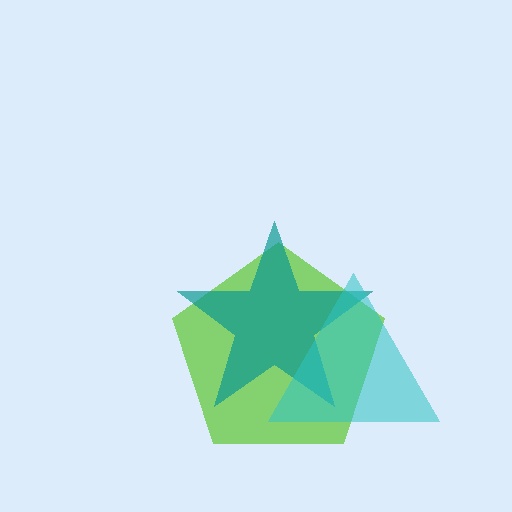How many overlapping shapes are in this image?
There are 3 overlapping shapes in the image.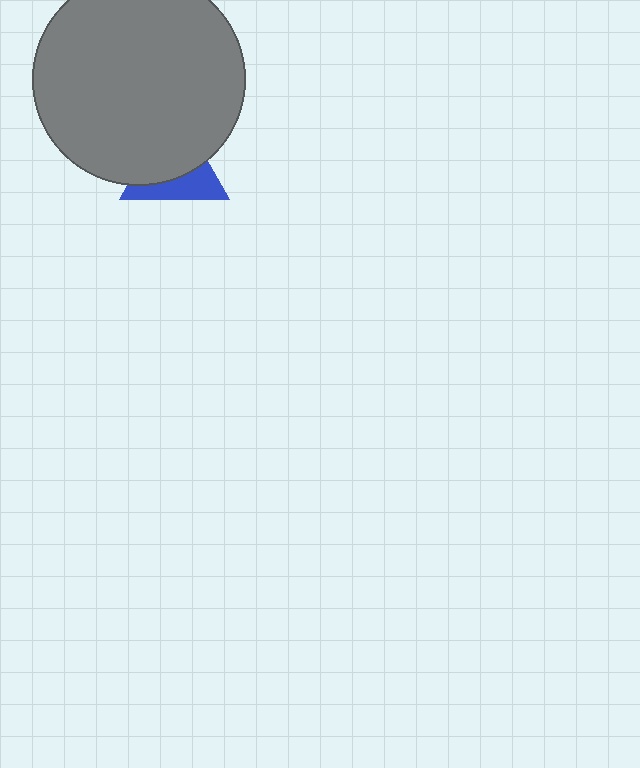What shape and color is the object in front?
The object in front is a gray circle.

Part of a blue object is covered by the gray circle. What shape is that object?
It is a triangle.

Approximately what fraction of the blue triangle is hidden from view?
Roughly 60% of the blue triangle is hidden behind the gray circle.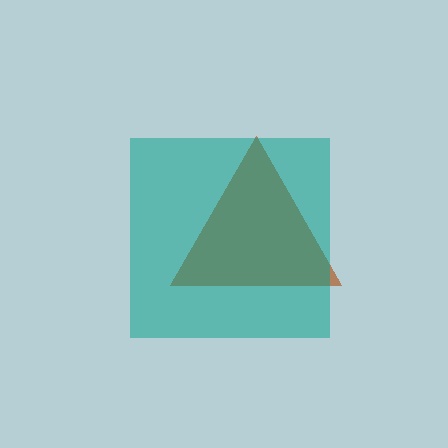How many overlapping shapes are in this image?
There are 2 overlapping shapes in the image.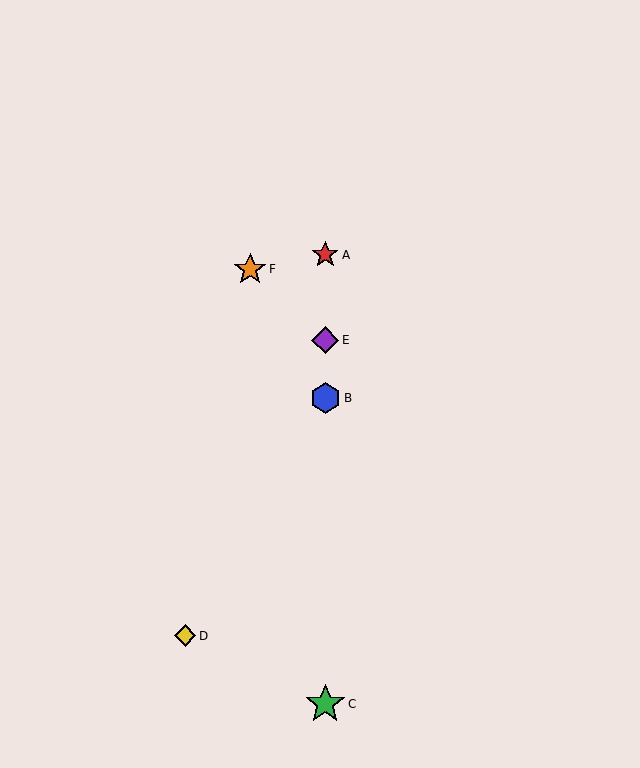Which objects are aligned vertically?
Objects A, B, C, E are aligned vertically.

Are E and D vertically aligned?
No, E is at x≈325 and D is at x≈185.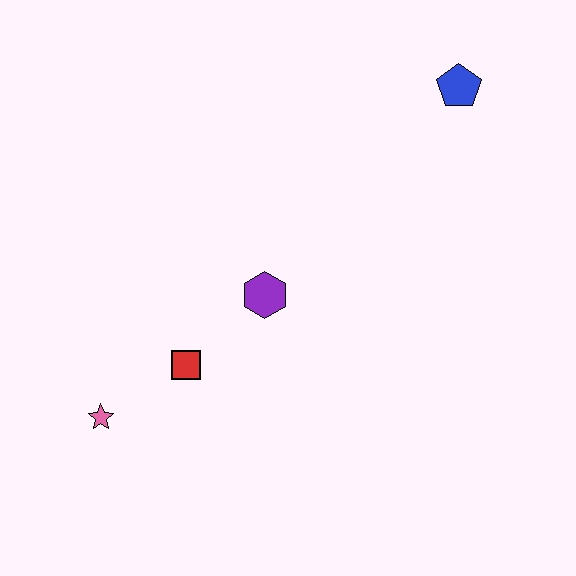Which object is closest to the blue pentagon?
The purple hexagon is closest to the blue pentagon.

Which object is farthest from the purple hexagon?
The blue pentagon is farthest from the purple hexagon.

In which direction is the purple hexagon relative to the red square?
The purple hexagon is to the right of the red square.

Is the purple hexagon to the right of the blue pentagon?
No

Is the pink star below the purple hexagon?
Yes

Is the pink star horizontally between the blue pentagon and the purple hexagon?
No